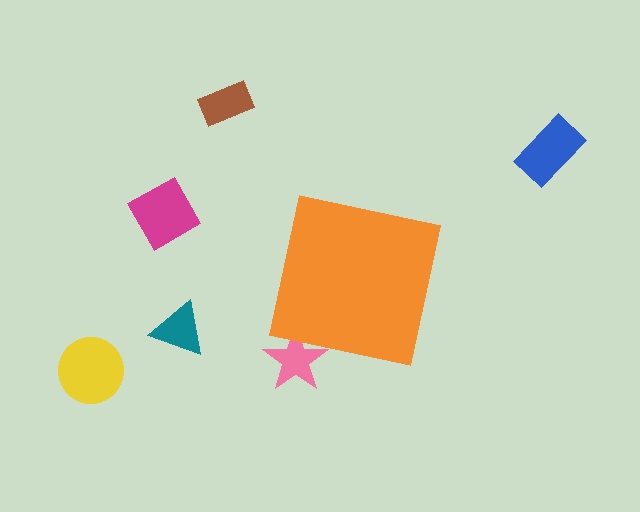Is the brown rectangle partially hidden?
No, the brown rectangle is fully visible.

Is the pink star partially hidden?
Yes, the pink star is partially hidden behind the orange square.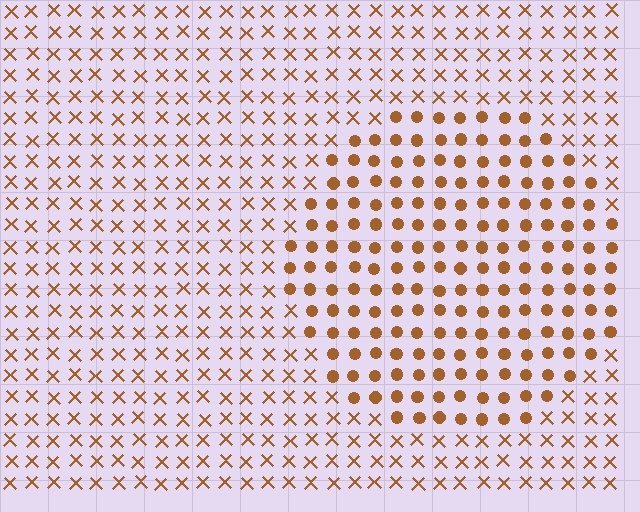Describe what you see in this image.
The image is filled with small brown elements arranged in a uniform grid. A circle-shaped region contains circles, while the surrounding area contains X marks. The boundary is defined purely by the change in element shape.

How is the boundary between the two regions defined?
The boundary is defined by a change in element shape: circles inside vs. X marks outside. All elements share the same color and spacing.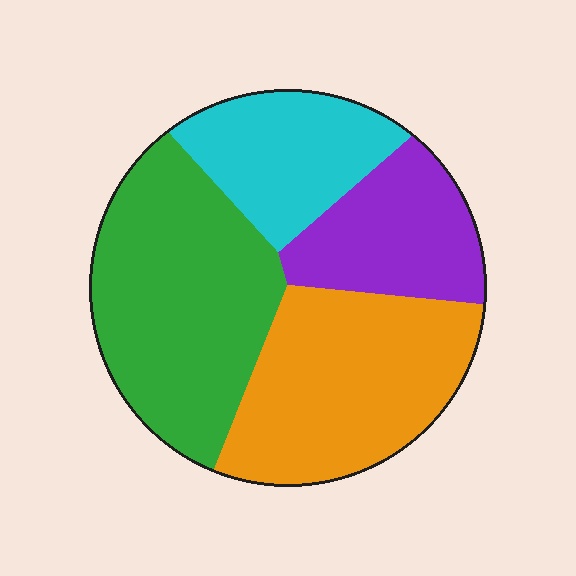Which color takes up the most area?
Green, at roughly 35%.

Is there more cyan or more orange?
Orange.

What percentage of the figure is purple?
Purple takes up about one sixth (1/6) of the figure.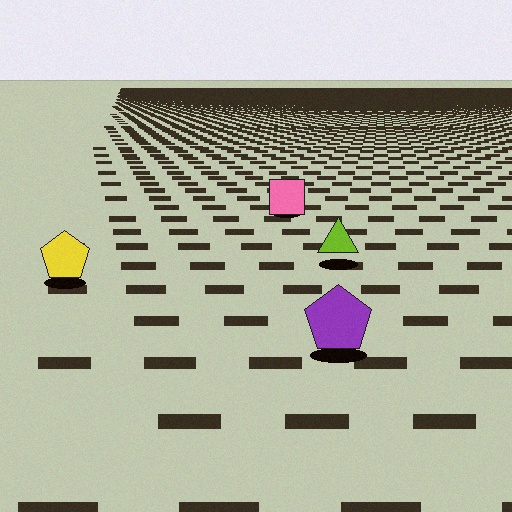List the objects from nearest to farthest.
From nearest to farthest: the purple pentagon, the yellow pentagon, the lime triangle, the pink square.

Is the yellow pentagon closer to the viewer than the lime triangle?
Yes. The yellow pentagon is closer — you can tell from the texture gradient: the ground texture is coarser near it.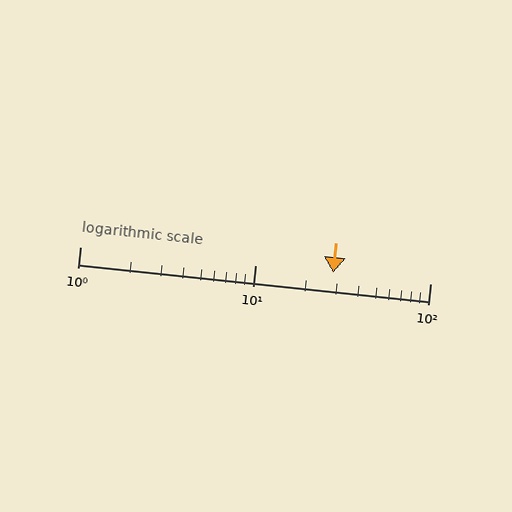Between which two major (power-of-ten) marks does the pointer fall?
The pointer is between 10 and 100.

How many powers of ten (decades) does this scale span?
The scale spans 2 decades, from 1 to 100.